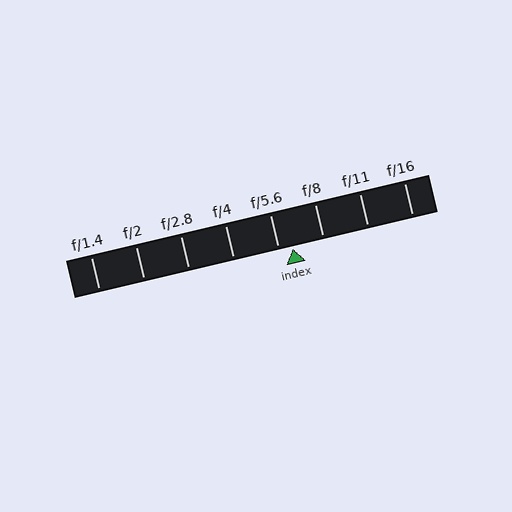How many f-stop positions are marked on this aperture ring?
There are 8 f-stop positions marked.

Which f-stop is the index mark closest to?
The index mark is closest to f/5.6.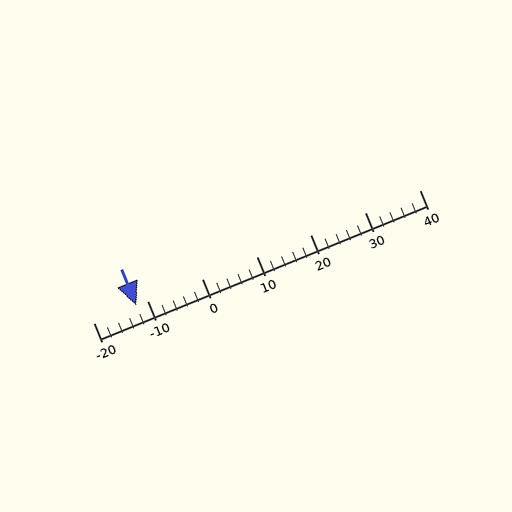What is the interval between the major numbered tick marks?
The major tick marks are spaced 10 units apart.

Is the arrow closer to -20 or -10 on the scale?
The arrow is closer to -10.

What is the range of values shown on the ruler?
The ruler shows values from -20 to 40.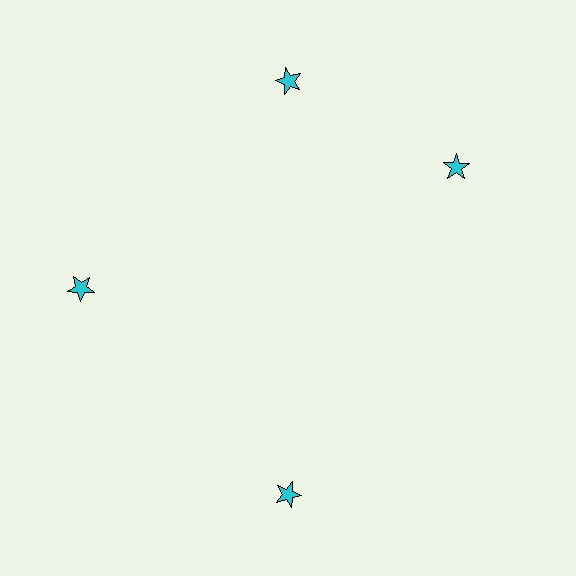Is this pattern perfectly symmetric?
No. The 4 cyan stars are arranged in a ring, but one element near the 3 o'clock position is rotated out of alignment along the ring, breaking the 4-fold rotational symmetry.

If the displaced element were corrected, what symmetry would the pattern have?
It would have 4-fold rotational symmetry — the pattern would map onto itself every 90 degrees.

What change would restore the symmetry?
The symmetry would be restored by rotating it back into even spacing with its neighbors so that all 4 stars sit at equal angles and equal distance from the center.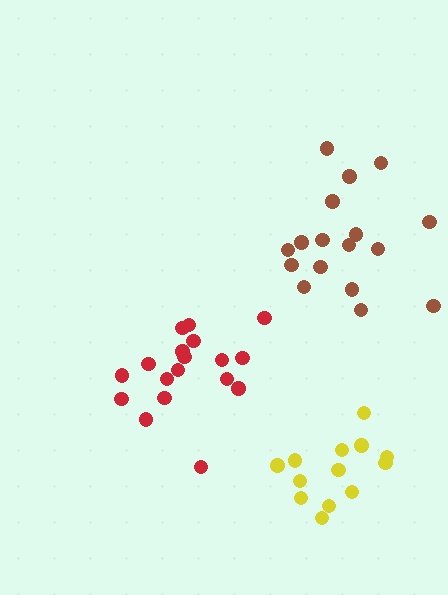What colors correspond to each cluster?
The clusters are colored: red, yellow, brown.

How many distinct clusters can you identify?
There are 3 distinct clusters.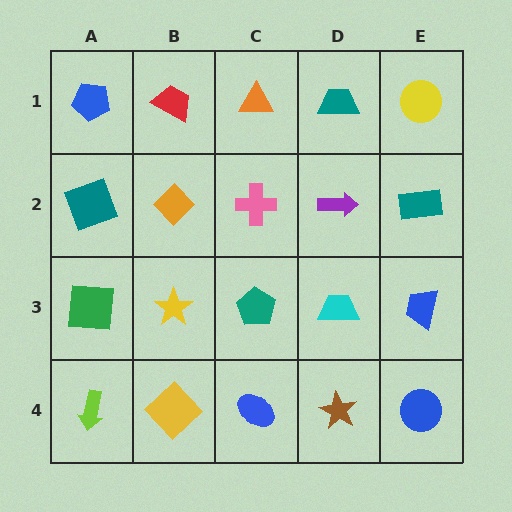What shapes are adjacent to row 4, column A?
A green square (row 3, column A), a yellow diamond (row 4, column B).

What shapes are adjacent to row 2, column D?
A teal trapezoid (row 1, column D), a cyan trapezoid (row 3, column D), a pink cross (row 2, column C), a teal rectangle (row 2, column E).